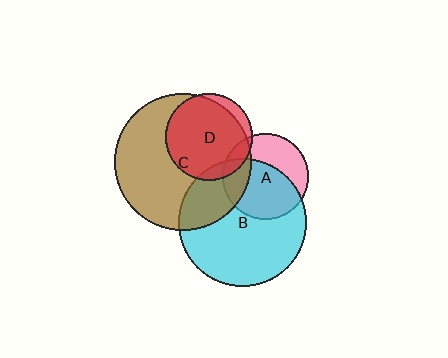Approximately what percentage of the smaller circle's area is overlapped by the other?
Approximately 10%.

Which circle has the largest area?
Circle C (brown).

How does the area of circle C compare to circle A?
Approximately 2.5 times.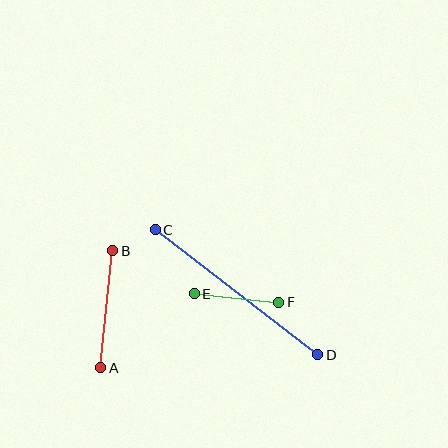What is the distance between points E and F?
The distance is approximately 85 pixels.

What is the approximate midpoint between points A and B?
The midpoint is at approximately (107, 309) pixels.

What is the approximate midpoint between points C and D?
The midpoint is at approximately (236, 292) pixels.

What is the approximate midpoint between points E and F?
The midpoint is at approximately (236, 298) pixels.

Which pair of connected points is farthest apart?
Points C and D are farthest apart.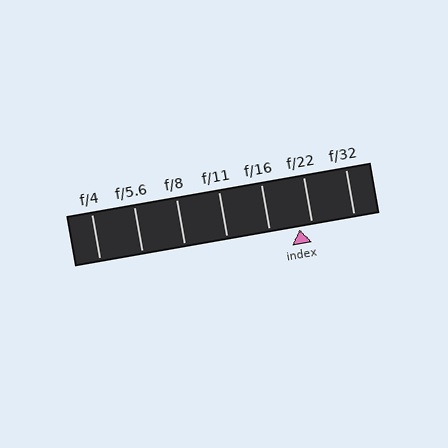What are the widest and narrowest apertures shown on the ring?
The widest aperture shown is f/4 and the narrowest is f/32.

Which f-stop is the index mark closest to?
The index mark is closest to f/22.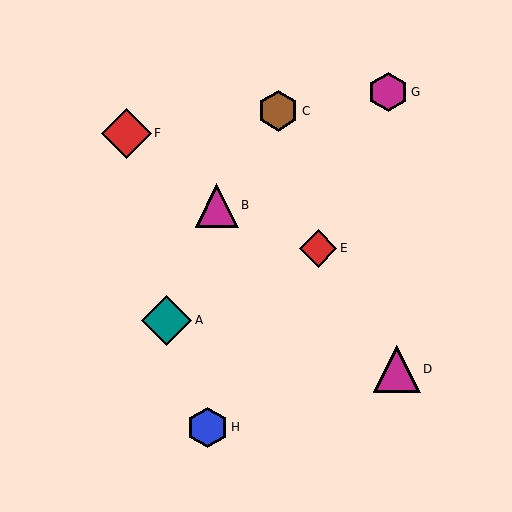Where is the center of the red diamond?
The center of the red diamond is at (318, 248).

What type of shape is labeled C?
Shape C is a brown hexagon.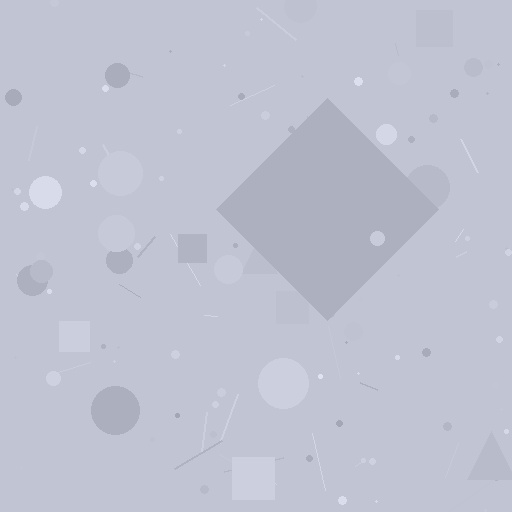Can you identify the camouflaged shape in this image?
The camouflaged shape is a diamond.